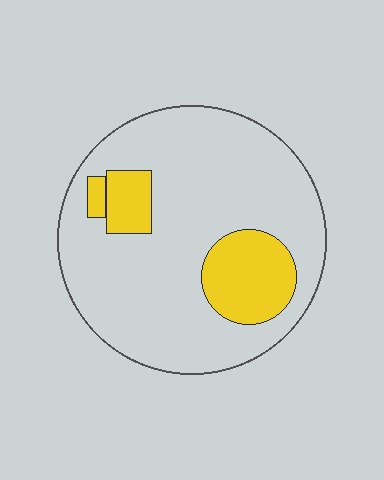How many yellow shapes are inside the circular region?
3.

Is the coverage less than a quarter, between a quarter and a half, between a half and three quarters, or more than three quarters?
Less than a quarter.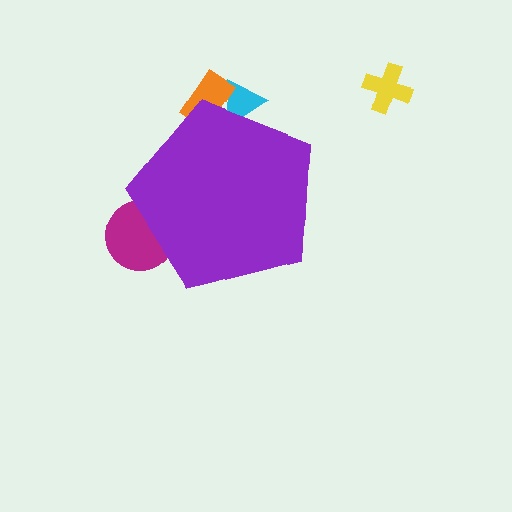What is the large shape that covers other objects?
A purple pentagon.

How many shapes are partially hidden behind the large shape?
3 shapes are partially hidden.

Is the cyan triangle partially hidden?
Yes, the cyan triangle is partially hidden behind the purple pentagon.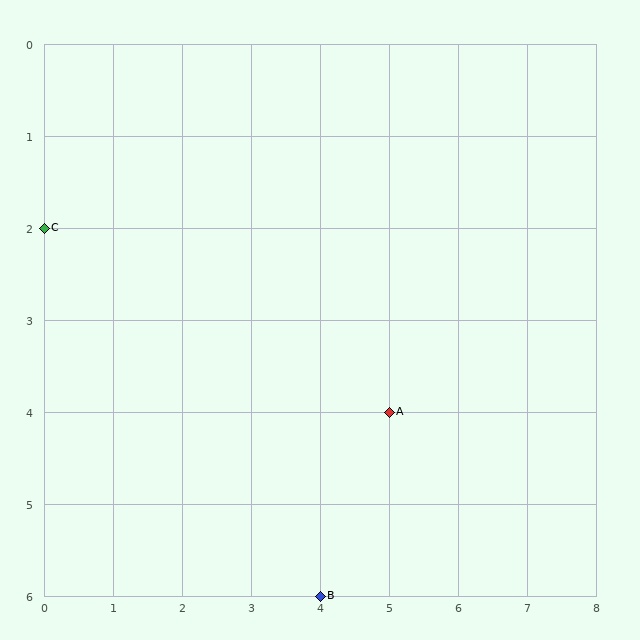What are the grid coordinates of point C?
Point C is at grid coordinates (0, 2).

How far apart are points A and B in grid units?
Points A and B are 1 column and 2 rows apart (about 2.2 grid units diagonally).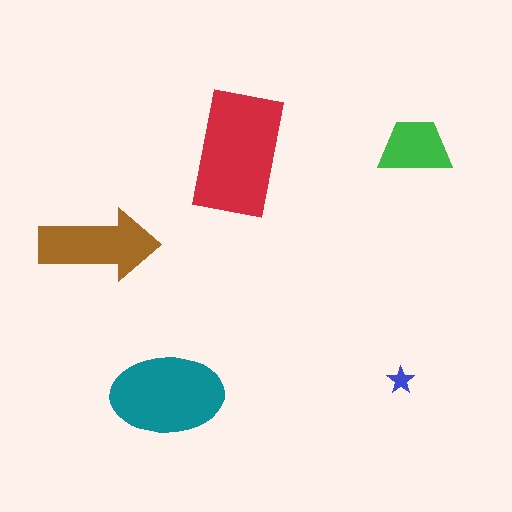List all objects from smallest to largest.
The blue star, the green trapezoid, the brown arrow, the teal ellipse, the red rectangle.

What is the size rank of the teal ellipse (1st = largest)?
2nd.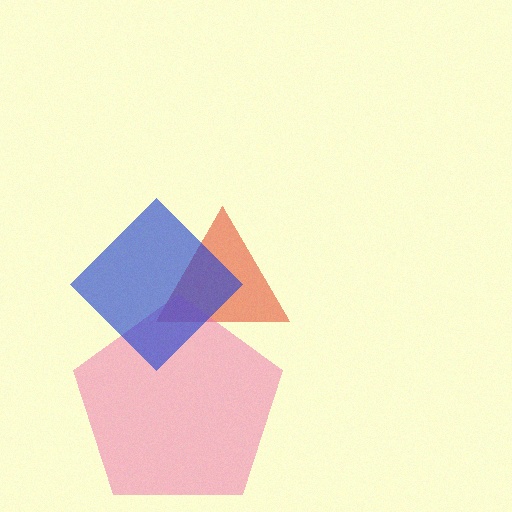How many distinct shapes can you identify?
There are 3 distinct shapes: a red triangle, a pink pentagon, a blue diamond.